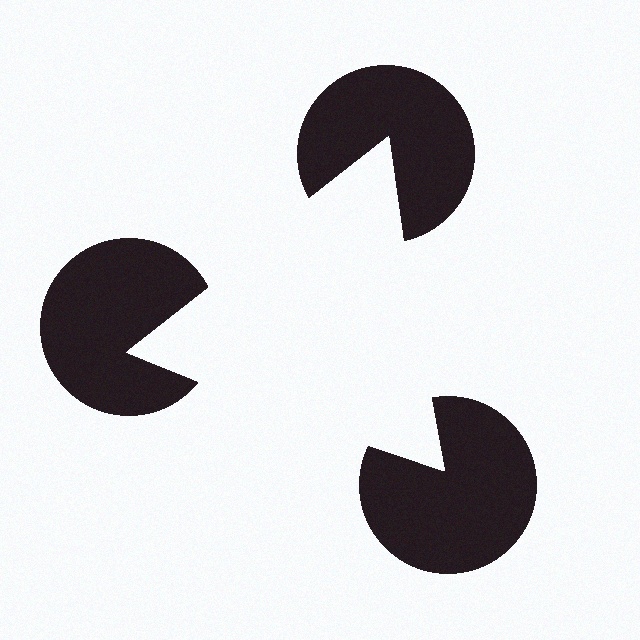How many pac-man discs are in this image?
There are 3 — one at each vertex of the illusory triangle.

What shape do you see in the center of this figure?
An illusory triangle — its edges are inferred from the aligned wedge cuts in the pac-man discs, not physically drawn.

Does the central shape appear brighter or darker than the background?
It typically appears slightly brighter than the background, even though no actual brightness change is drawn.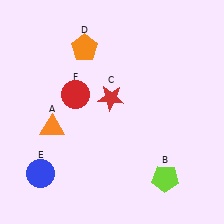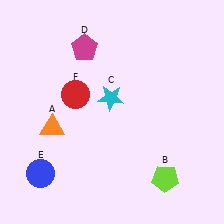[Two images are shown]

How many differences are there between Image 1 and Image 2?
There are 2 differences between the two images.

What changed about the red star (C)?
In Image 1, C is red. In Image 2, it changed to cyan.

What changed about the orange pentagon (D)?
In Image 1, D is orange. In Image 2, it changed to magenta.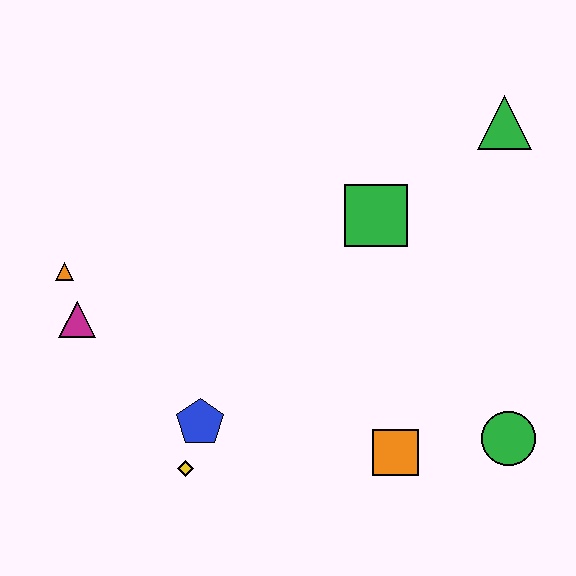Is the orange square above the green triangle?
No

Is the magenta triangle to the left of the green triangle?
Yes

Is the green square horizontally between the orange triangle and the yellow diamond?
No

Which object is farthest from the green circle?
The orange triangle is farthest from the green circle.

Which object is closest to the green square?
The green triangle is closest to the green square.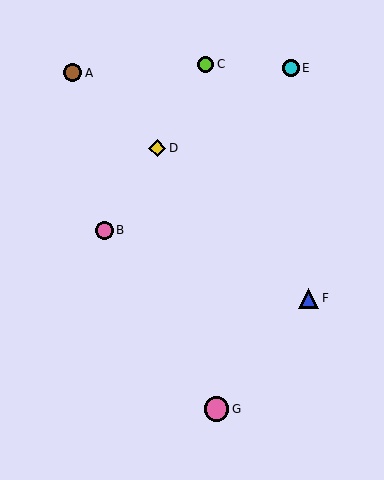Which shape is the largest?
The pink circle (labeled G) is the largest.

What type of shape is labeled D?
Shape D is a yellow diamond.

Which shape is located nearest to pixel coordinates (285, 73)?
The cyan circle (labeled E) at (291, 68) is nearest to that location.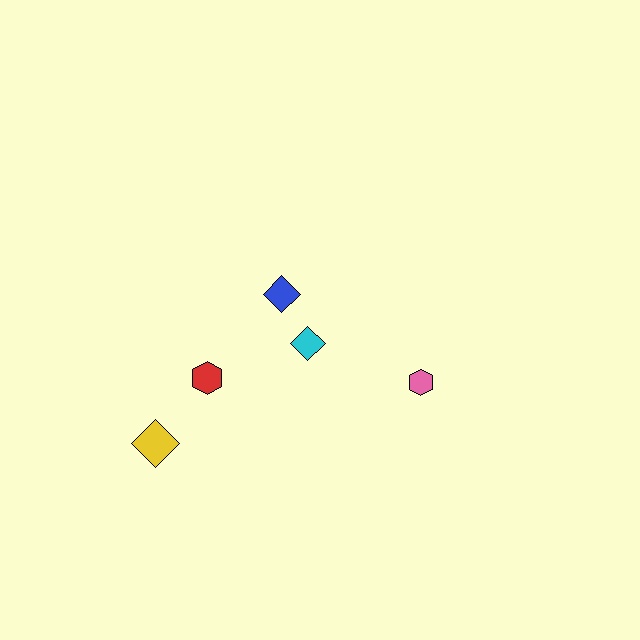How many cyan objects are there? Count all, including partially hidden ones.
There is 1 cyan object.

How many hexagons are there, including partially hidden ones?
There are 2 hexagons.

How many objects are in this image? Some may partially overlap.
There are 5 objects.